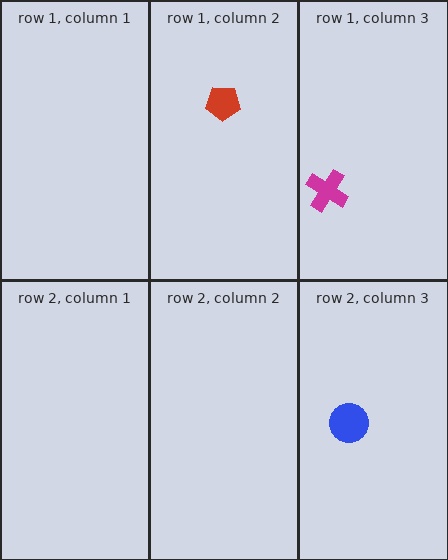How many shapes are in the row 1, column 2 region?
1.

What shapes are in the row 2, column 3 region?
The blue circle.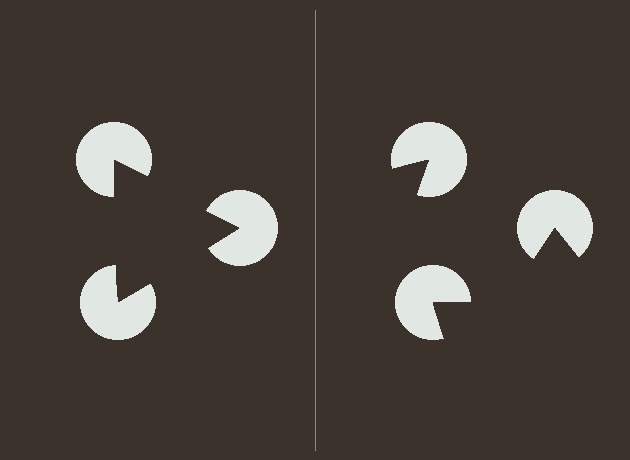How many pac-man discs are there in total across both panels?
6 — 3 on each side.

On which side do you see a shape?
An illusory triangle appears on the left side. On the right side the wedge cuts are rotated, so no coherent shape forms.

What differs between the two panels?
The pac-man discs are positioned identically on both sides; only the wedge orientations differ. On the left they align to a triangle; on the right they are misaligned.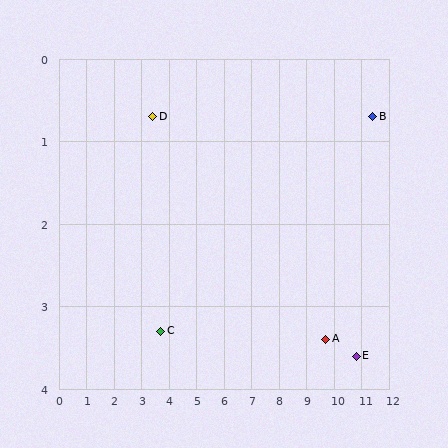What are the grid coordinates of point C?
Point C is at approximately (3.7, 3.3).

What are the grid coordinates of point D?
Point D is at approximately (3.4, 0.7).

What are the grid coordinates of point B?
Point B is at approximately (11.4, 0.7).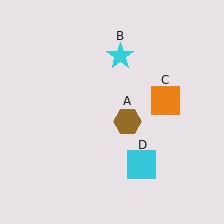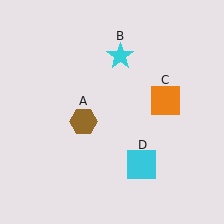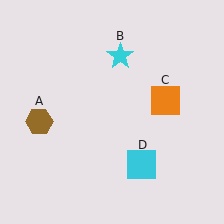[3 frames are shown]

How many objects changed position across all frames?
1 object changed position: brown hexagon (object A).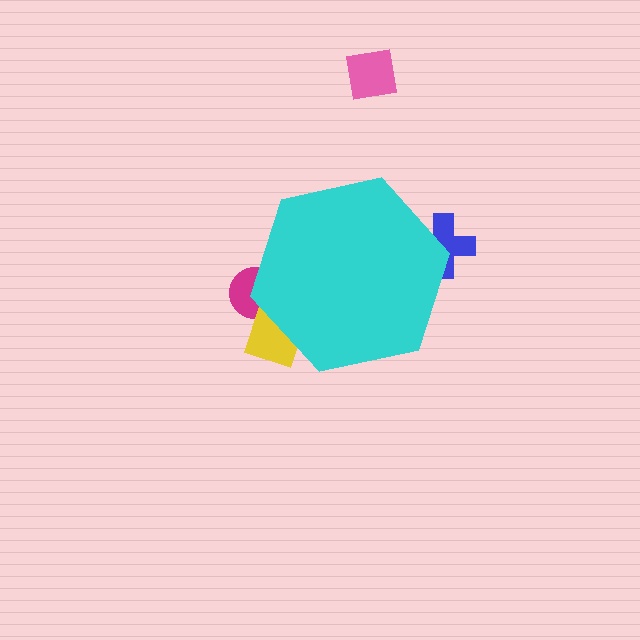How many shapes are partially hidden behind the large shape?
3 shapes are partially hidden.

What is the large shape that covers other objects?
A cyan hexagon.